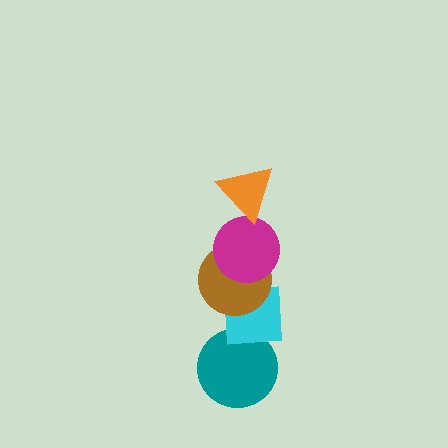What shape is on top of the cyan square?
The brown circle is on top of the cyan square.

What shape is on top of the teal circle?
The cyan square is on top of the teal circle.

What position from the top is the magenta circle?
The magenta circle is 2nd from the top.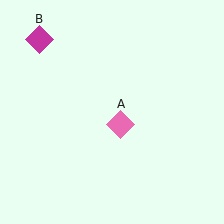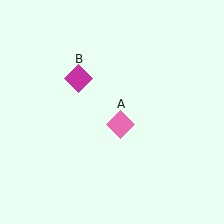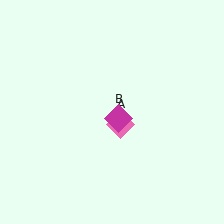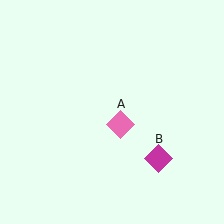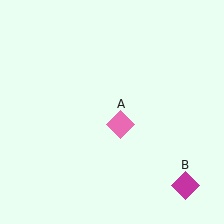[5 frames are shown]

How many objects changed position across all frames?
1 object changed position: magenta diamond (object B).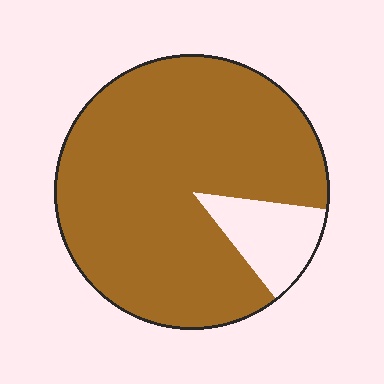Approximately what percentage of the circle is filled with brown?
Approximately 90%.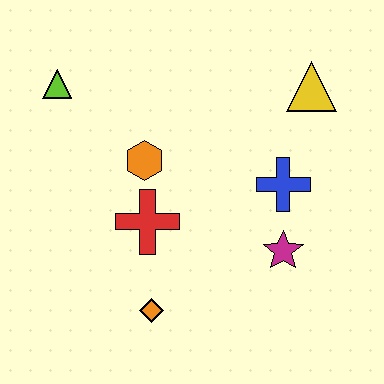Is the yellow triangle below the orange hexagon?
No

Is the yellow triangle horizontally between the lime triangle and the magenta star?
No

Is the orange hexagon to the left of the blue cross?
Yes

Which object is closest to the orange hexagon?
The red cross is closest to the orange hexagon.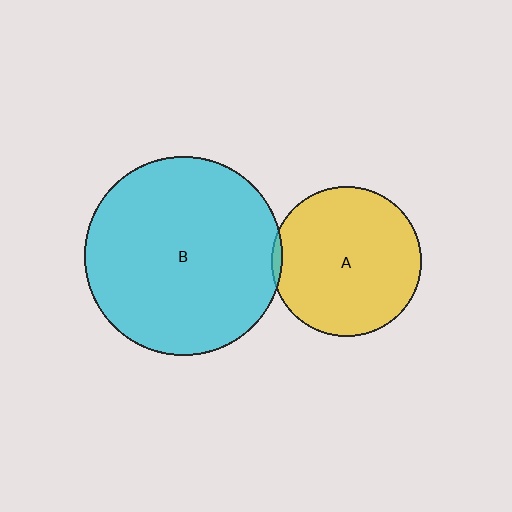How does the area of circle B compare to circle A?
Approximately 1.8 times.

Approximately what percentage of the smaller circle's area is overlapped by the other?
Approximately 5%.